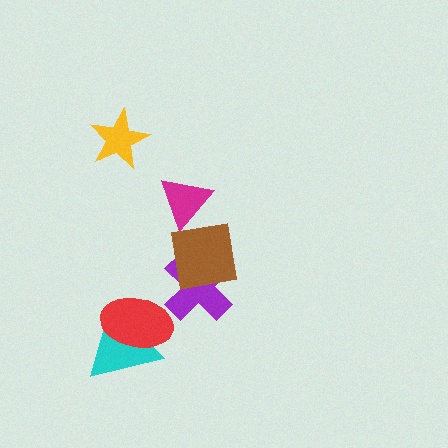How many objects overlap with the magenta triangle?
0 objects overlap with the magenta triangle.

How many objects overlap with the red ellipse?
1 object overlaps with the red ellipse.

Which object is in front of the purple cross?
The brown square is in front of the purple cross.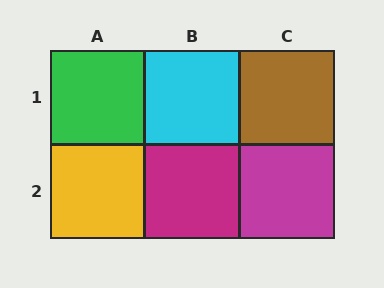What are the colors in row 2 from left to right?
Yellow, magenta, magenta.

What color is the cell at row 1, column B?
Cyan.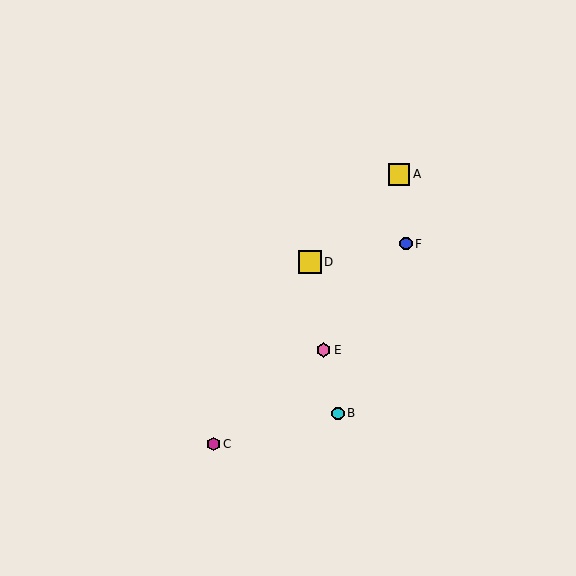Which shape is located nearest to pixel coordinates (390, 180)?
The yellow square (labeled A) at (399, 174) is nearest to that location.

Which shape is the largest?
The yellow square (labeled D) is the largest.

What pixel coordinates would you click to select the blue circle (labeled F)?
Click at (406, 244) to select the blue circle F.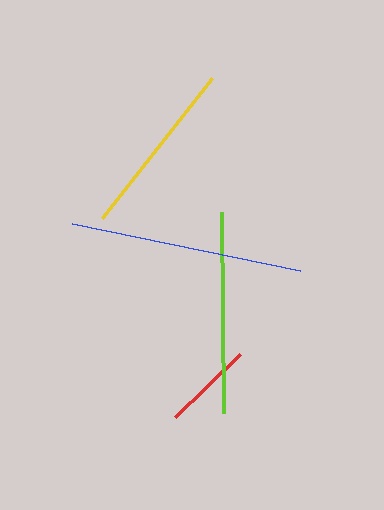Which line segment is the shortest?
The red line is the shortest at approximately 90 pixels.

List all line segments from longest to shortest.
From longest to shortest: blue, lime, yellow, red.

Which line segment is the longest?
The blue line is the longest at approximately 233 pixels.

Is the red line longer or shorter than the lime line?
The lime line is longer than the red line.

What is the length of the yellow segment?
The yellow segment is approximately 178 pixels long.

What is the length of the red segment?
The red segment is approximately 90 pixels long.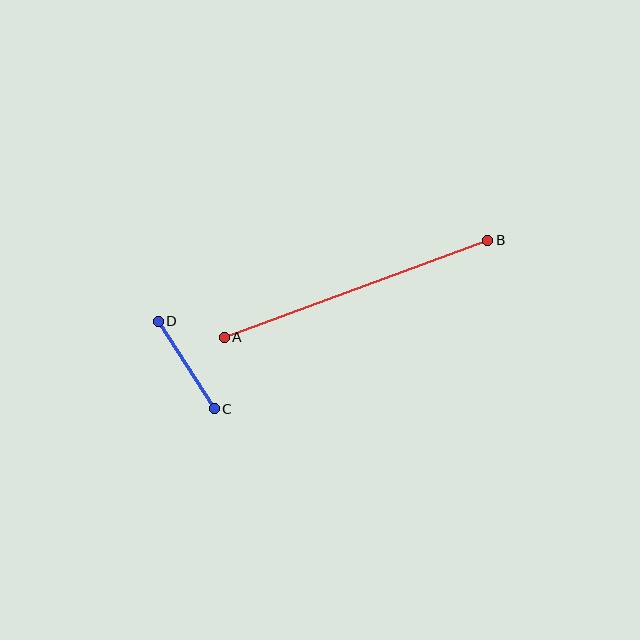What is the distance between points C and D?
The distance is approximately 104 pixels.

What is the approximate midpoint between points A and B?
The midpoint is at approximately (356, 289) pixels.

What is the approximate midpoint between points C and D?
The midpoint is at approximately (186, 365) pixels.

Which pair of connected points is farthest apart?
Points A and B are farthest apart.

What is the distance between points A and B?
The distance is approximately 281 pixels.